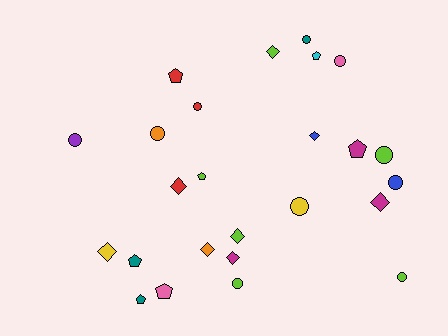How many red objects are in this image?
There are 3 red objects.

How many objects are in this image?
There are 25 objects.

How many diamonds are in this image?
There are 8 diamonds.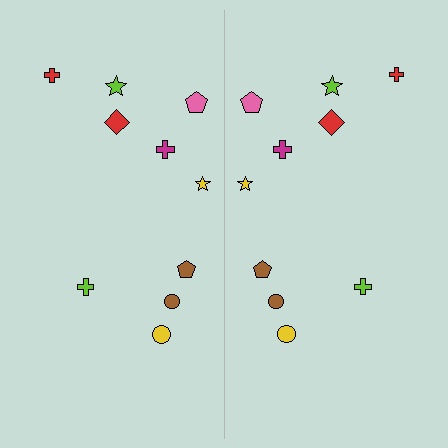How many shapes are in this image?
There are 20 shapes in this image.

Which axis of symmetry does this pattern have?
The pattern has a vertical axis of symmetry running through the center of the image.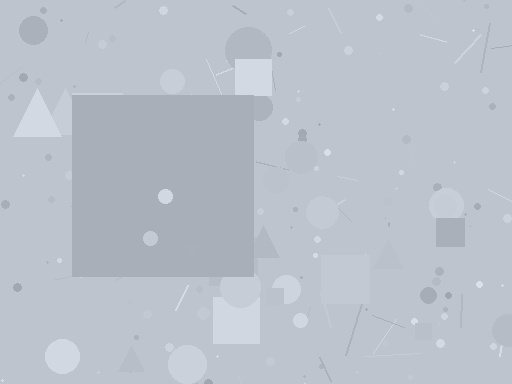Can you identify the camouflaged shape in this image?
The camouflaged shape is a square.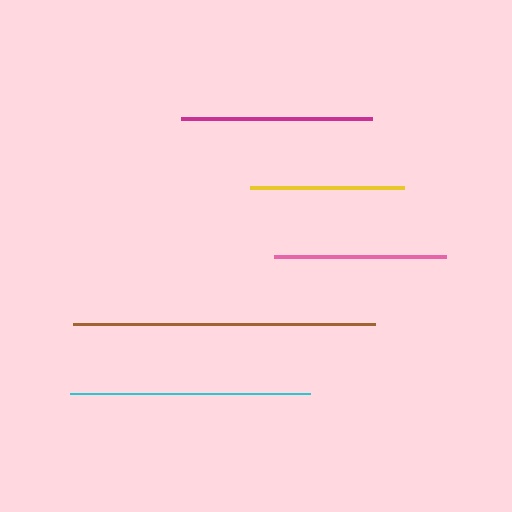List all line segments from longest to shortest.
From longest to shortest: brown, cyan, magenta, pink, yellow.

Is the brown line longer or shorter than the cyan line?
The brown line is longer than the cyan line.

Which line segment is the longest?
The brown line is the longest at approximately 302 pixels.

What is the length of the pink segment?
The pink segment is approximately 172 pixels long.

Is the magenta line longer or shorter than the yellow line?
The magenta line is longer than the yellow line.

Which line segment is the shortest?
The yellow line is the shortest at approximately 155 pixels.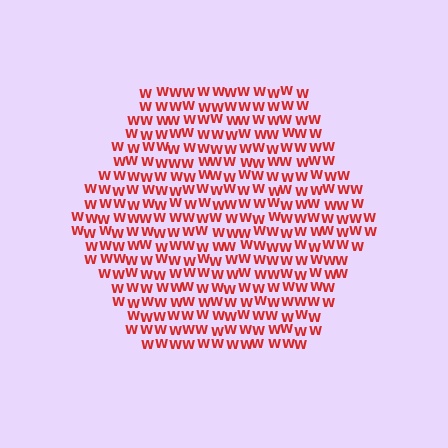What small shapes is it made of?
It is made of small letter W's.